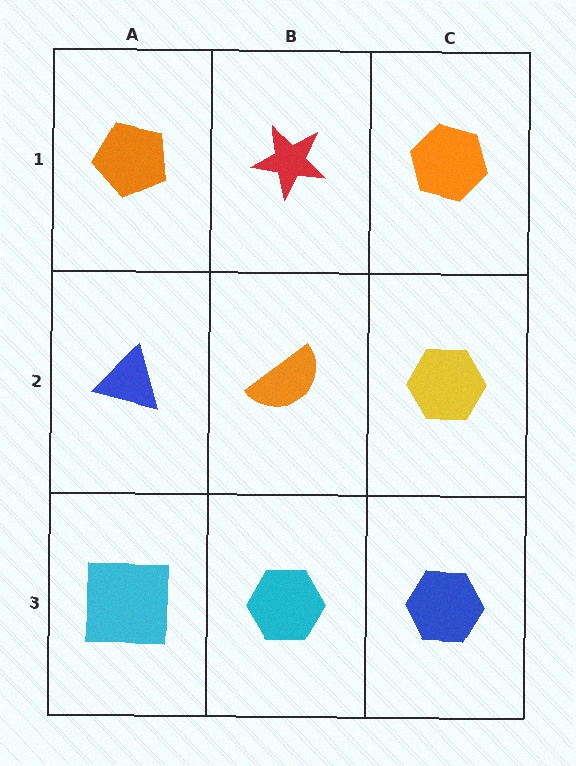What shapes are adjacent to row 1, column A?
A blue triangle (row 2, column A), a red star (row 1, column B).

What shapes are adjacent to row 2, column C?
An orange hexagon (row 1, column C), a blue hexagon (row 3, column C), an orange semicircle (row 2, column B).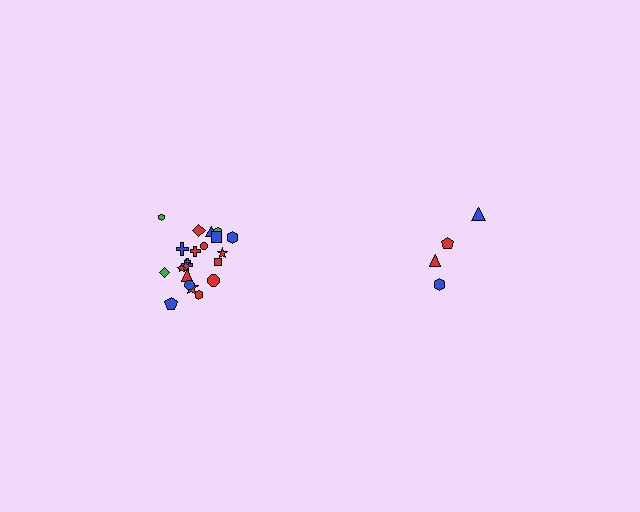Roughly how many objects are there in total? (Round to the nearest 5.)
Roughly 25 objects in total.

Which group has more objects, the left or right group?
The left group.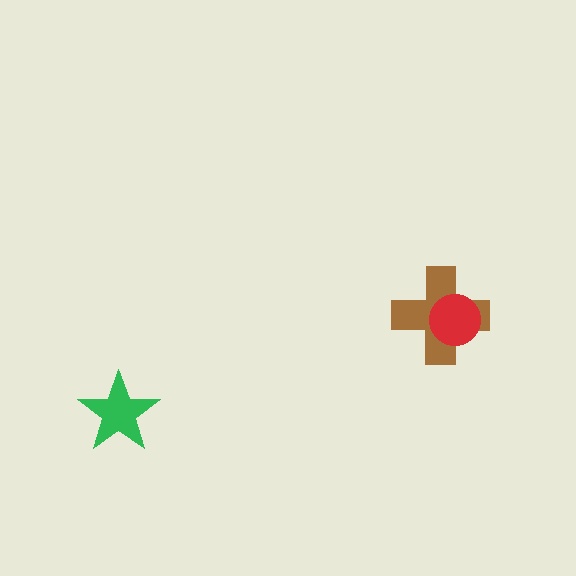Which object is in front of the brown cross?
The red circle is in front of the brown cross.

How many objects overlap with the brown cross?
1 object overlaps with the brown cross.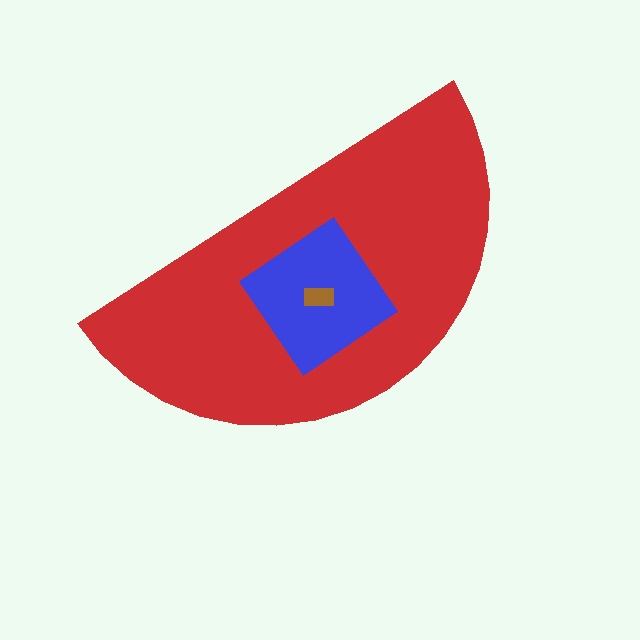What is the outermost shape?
The red semicircle.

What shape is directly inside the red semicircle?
The blue diamond.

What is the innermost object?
The brown rectangle.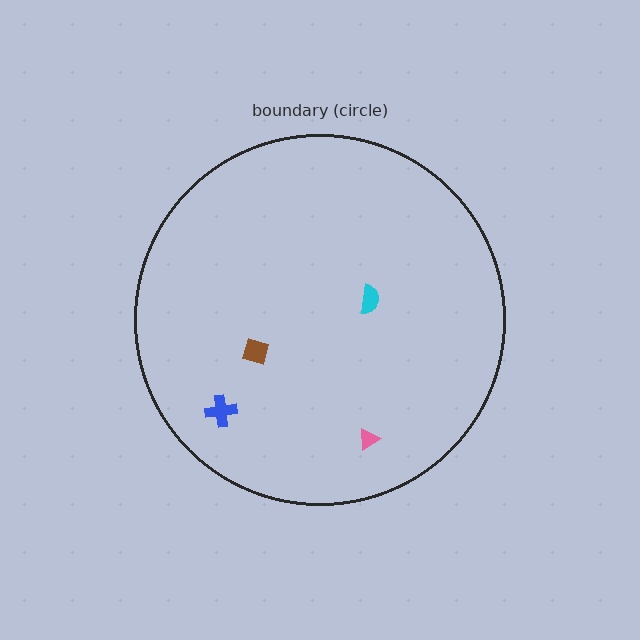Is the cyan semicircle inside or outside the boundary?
Inside.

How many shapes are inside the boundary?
4 inside, 0 outside.